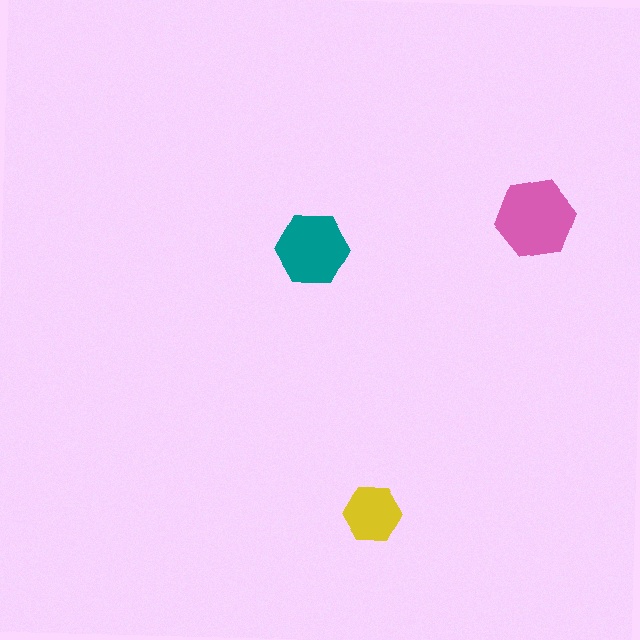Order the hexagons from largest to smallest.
the pink one, the teal one, the yellow one.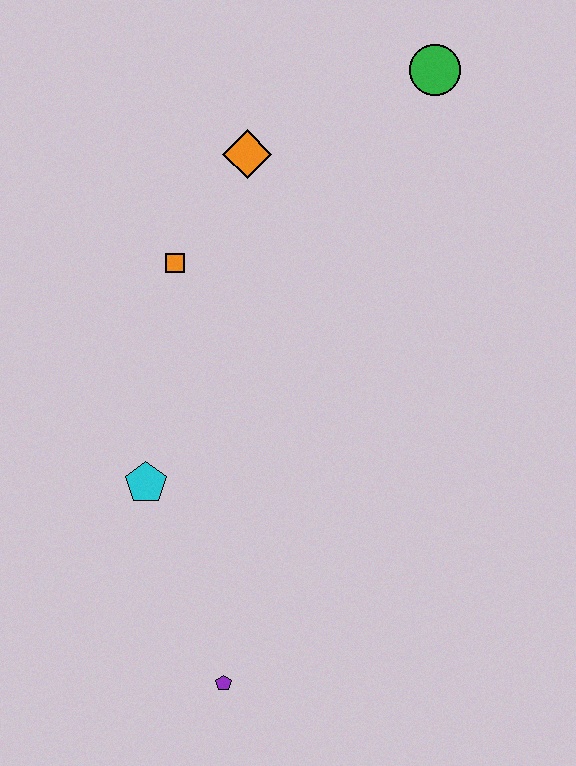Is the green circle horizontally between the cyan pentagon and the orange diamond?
No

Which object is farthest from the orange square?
The purple pentagon is farthest from the orange square.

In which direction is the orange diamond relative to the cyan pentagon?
The orange diamond is above the cyan pentagon.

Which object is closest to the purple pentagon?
The cyan pentagon is closest to the purple pentagon.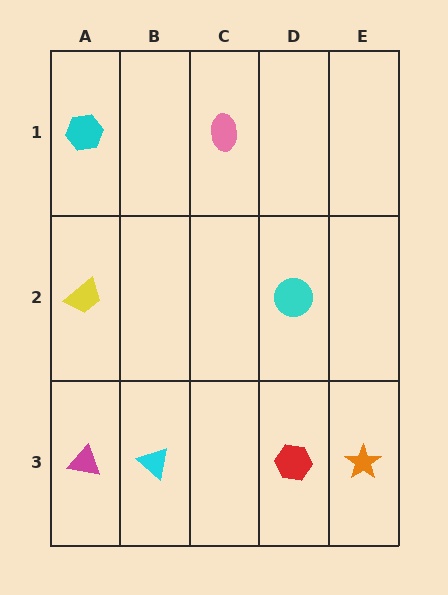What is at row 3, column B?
A cyan triangle.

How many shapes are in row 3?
4 shapes.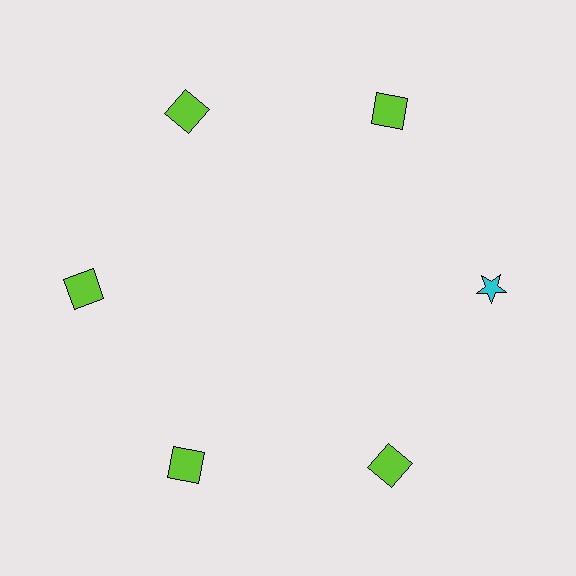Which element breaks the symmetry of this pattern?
The cyan star at roughly the 3 o'clock position breaks the symmetry. All other shapes are lime squares.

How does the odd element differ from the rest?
It differs in both color (cyan instead of lime) and shape (star instead of square).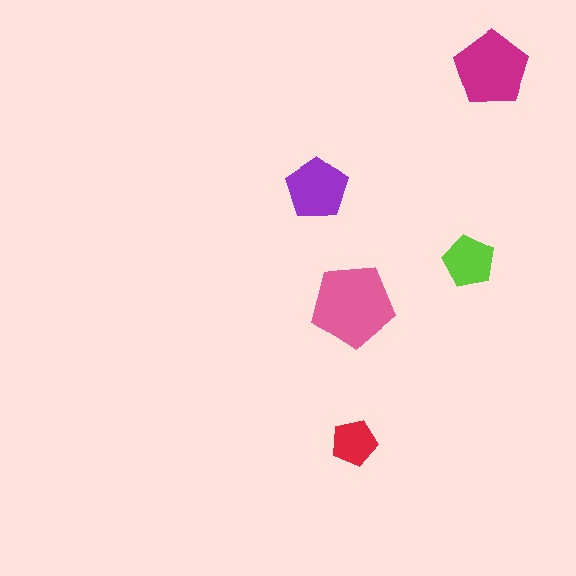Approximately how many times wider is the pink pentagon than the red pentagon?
About 2 times wider.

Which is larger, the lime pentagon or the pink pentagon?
The pink one.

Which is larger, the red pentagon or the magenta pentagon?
The magenta one.